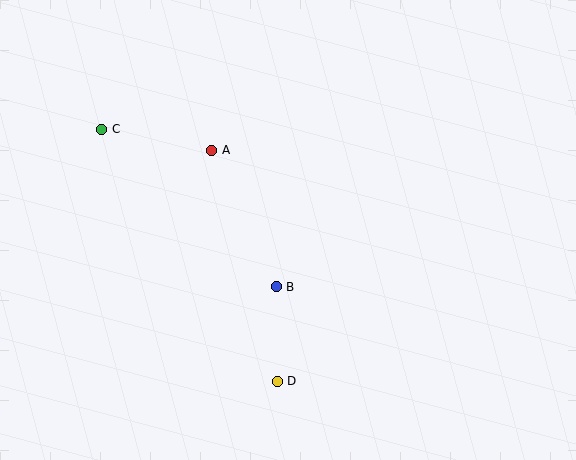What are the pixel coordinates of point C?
Point C is at (102, 129).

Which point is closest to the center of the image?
Point B at (276, 287) is closest to the center.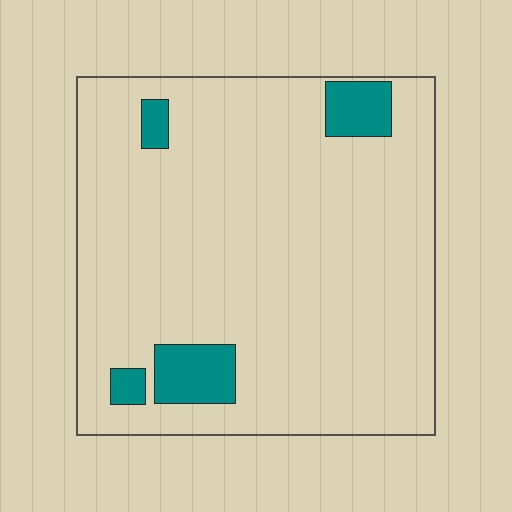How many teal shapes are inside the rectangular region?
4.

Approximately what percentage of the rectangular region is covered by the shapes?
Approximately 10%.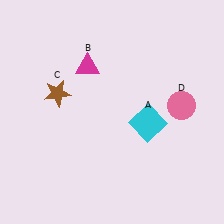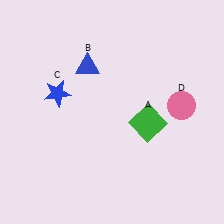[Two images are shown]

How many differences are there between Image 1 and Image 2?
There are 3 differences between the two images.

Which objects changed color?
A changed from cyan to green. B changed from magenta to blue. C changed from brown to blue.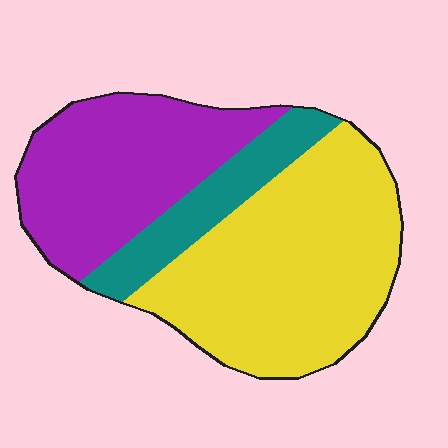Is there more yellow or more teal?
Yellow.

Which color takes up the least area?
Teal, at roughly 15%.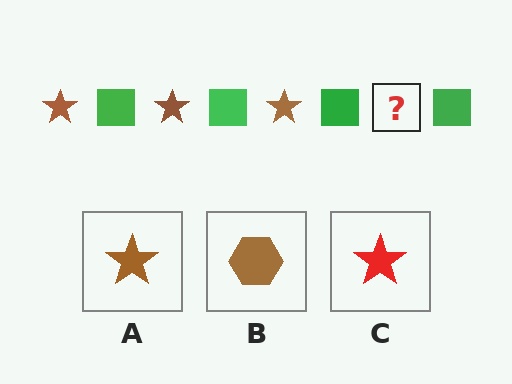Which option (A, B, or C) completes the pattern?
A.